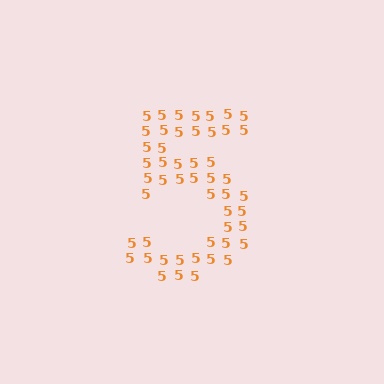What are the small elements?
The small elements are digit 5's.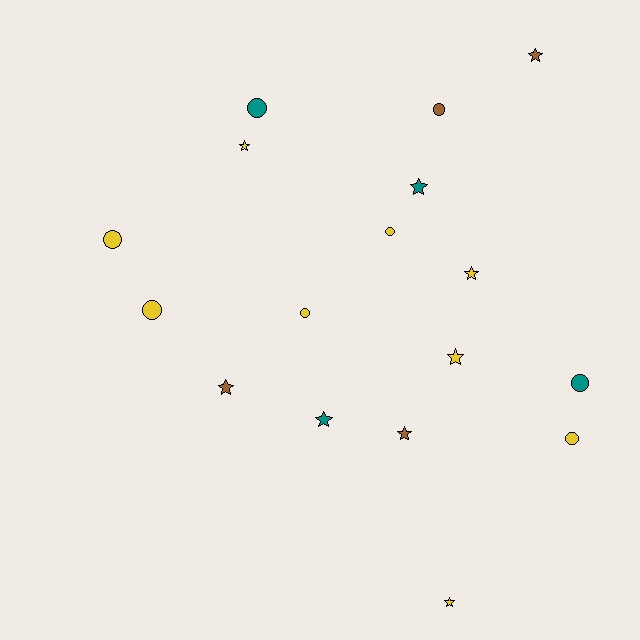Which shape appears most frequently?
Star, with 9 objects.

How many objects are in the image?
There are 17 objects.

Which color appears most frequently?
Yellow, with 9 objects.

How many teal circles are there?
There are 2 teal circles.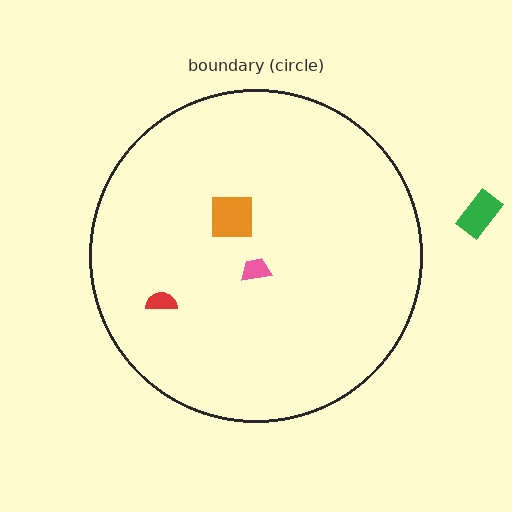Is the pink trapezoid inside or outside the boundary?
Inside.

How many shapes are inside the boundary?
3 inside, 1 outside.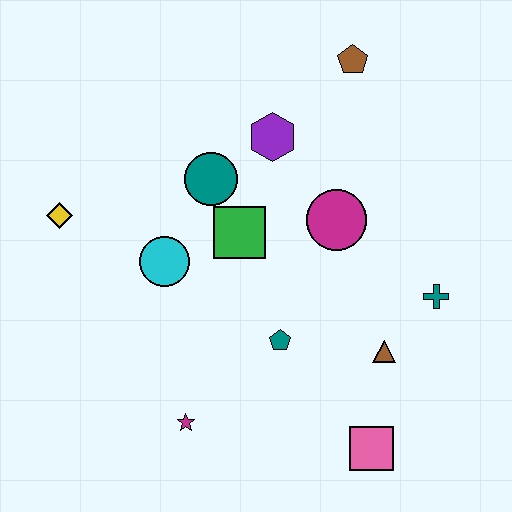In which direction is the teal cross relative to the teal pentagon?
The teal cross is to the right of the teal pentagon.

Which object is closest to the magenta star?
The teal pentagon is closest to the magenta star.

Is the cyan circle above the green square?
No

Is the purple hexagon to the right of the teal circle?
Yes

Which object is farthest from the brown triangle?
The yellow diamond is farthest from the brown triangle.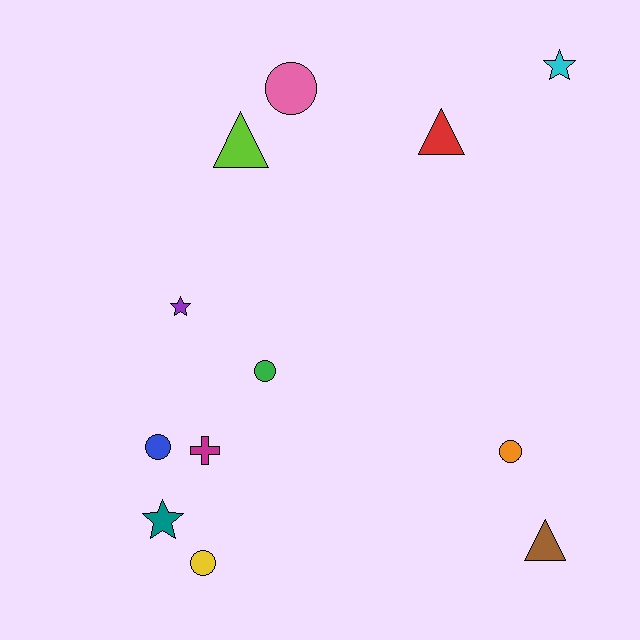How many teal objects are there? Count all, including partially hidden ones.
There is 1 teal object.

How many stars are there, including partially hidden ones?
There are 3 stars.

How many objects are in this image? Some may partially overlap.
There are 12 objects.